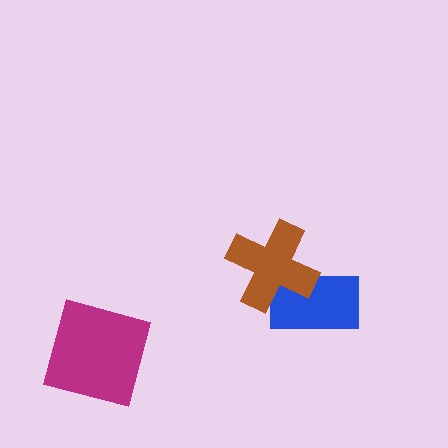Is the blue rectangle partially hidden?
Yes, it is partially covered by another shape.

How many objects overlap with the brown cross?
1 object overlaps with the brown cross.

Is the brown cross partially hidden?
No, no other shape covers it.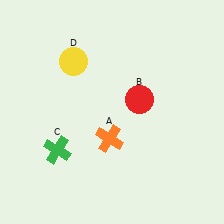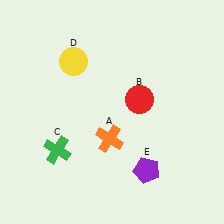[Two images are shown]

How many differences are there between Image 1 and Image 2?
There is 1 difference between the two images.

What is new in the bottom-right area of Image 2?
A purple pentagon (E) was added in the bottom-right area of Image 2.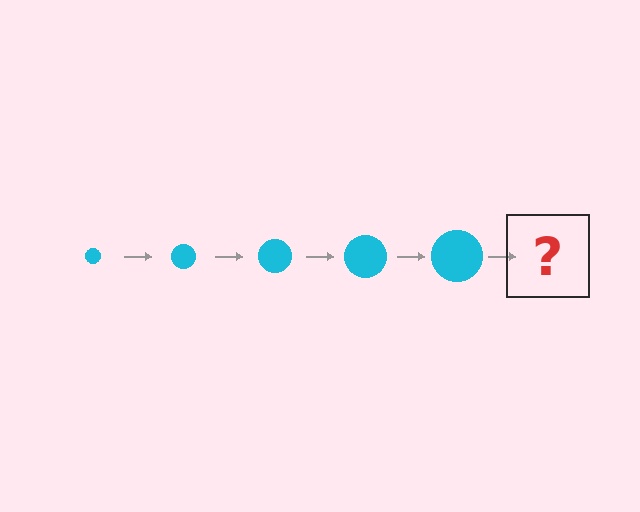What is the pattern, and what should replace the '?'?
The pattern is that the circle gets progressively larger each step. The '?' should be a cyan circle, larger than the previous one.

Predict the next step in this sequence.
The next step is a cyan circle, larger than the previous one.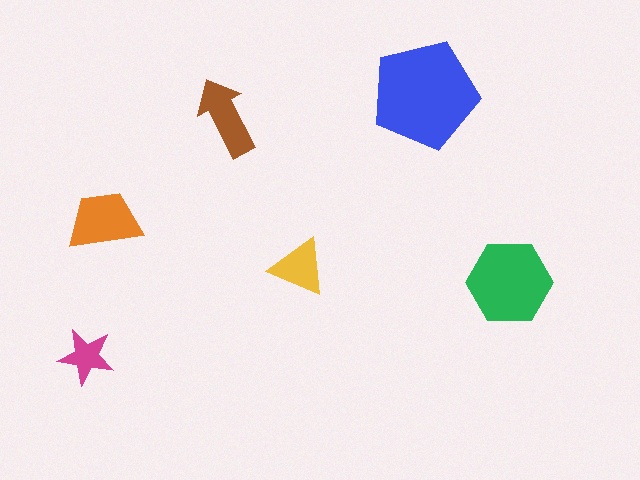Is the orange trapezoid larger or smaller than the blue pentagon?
Smaller.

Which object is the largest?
The blue pentagon.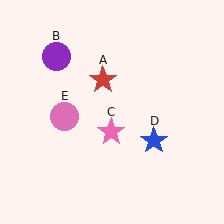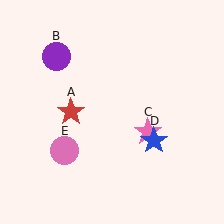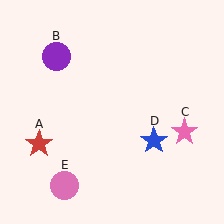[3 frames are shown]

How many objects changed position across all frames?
3 objects changed position: red star (object A), pink star (object C), pink circle (object E).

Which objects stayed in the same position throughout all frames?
Purple circle (object B) and blue star (object D) remained stationary.